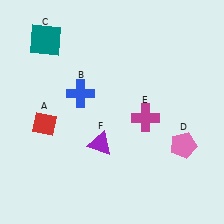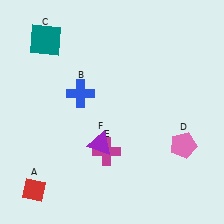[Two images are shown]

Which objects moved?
The objects that moved are: the red diamond (A), the magenta cross (E).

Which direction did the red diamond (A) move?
The red diamond (A) moved down.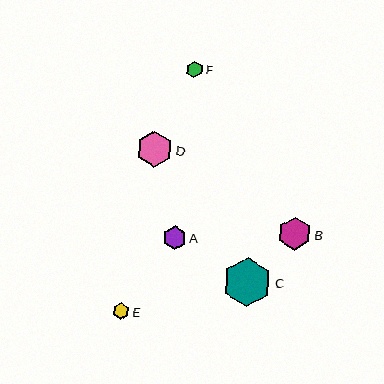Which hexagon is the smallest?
Hexagon E is the smallest with a size of approximately 16 pixels.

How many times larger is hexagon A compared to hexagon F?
Hexagon A is approximately 1.4 times the size of hexagon F.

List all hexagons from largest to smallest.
From largest to smallest: C, D, B, A, F, E.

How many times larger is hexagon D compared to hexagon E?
Hexagon D is approximately 2.2 times the size of hexagon E.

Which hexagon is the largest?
Hexagon C is the largest with a size of approximately 48 pixels.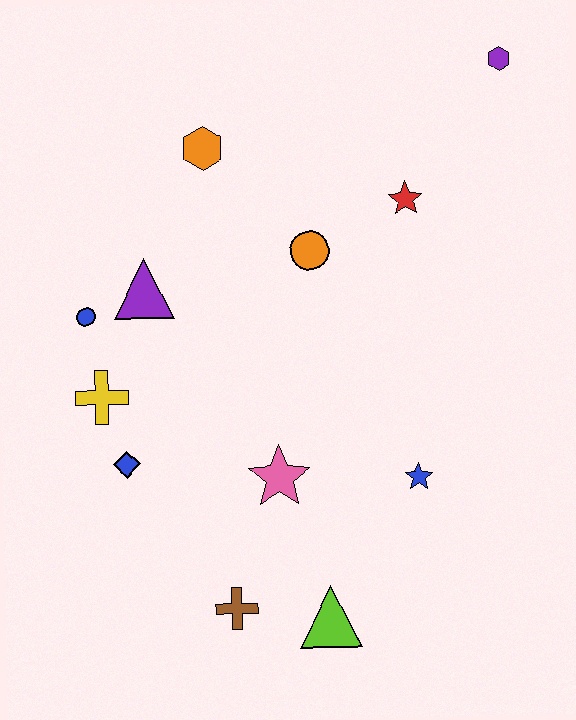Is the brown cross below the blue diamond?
Yes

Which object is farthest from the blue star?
The purple hexagon is farthest from the blue star.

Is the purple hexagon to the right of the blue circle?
Yes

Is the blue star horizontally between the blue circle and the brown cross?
No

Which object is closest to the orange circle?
The red star is closest to the orange circle.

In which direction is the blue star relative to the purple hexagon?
The blue star is below the purple hexagon.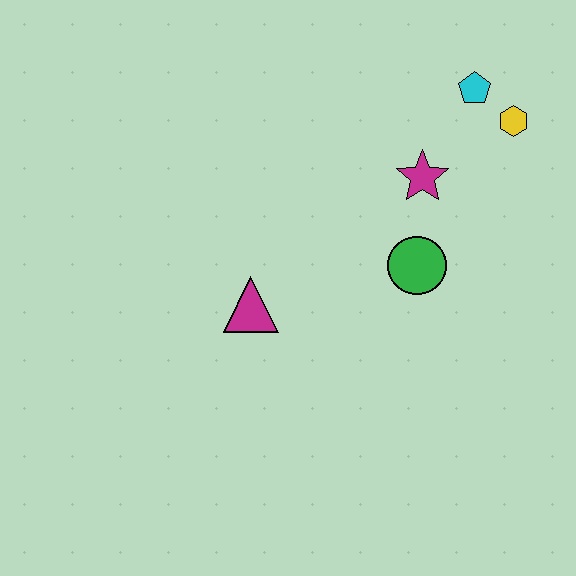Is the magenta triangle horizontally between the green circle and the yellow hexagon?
No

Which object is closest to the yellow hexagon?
The cyan pentagon is closest to the yellow hexagon.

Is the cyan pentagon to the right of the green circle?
Yes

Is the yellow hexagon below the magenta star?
No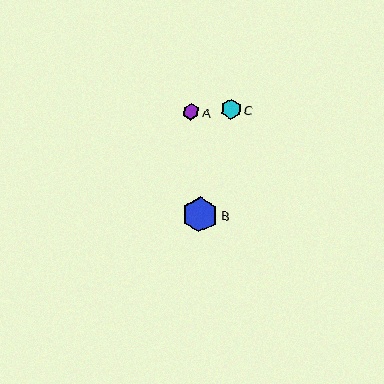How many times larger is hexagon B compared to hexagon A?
Hexagon B is approximately 2.1 times the size of hexagon A.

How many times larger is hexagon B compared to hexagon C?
Hexagon B is approximately 1.7 times the size of hexagon C.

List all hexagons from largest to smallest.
From largest to smallest: B, C, A.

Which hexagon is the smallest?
Hexagon A is the smallest with a size of approximately 17 pixels.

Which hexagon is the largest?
Hexagon B is the largest with a size of approximately 35 pixels.